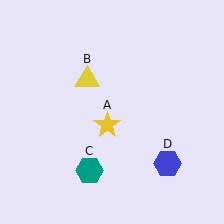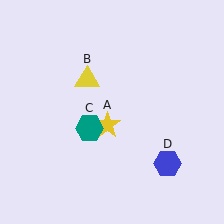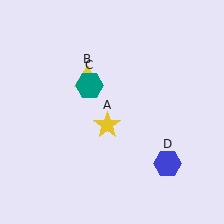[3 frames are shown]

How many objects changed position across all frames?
1 object changed position: teal hexagon (object C).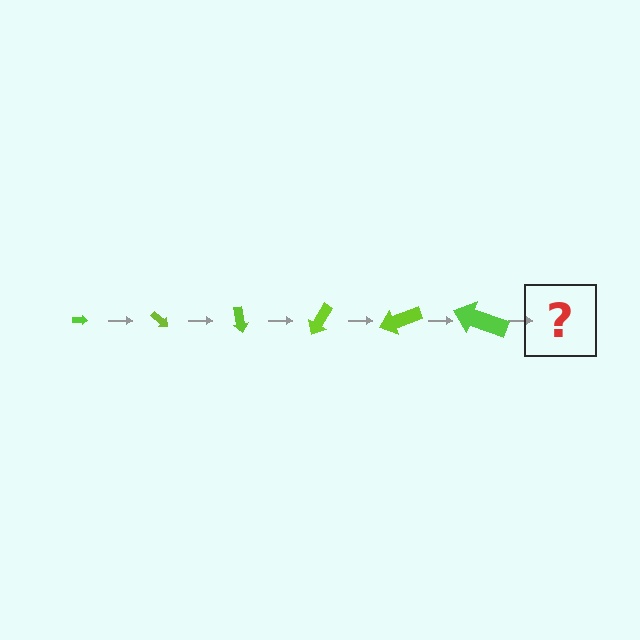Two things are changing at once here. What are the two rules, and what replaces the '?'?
The two rules are that the arrow grows larger each step and it rotates 40 degrees each step. The '?' should be an arrow, larger than the previous one and rotated 240 degrees from the start.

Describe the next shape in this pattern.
It should be an arrow, larger than the previous one and rotated 240 degrees from the start.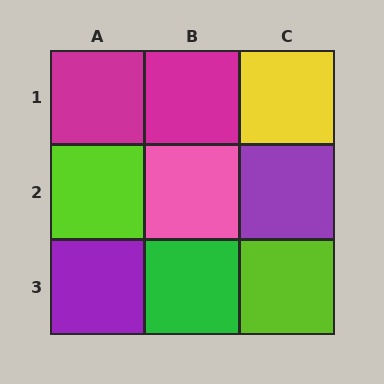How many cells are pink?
1 cell is pink.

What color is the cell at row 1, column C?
Yellow.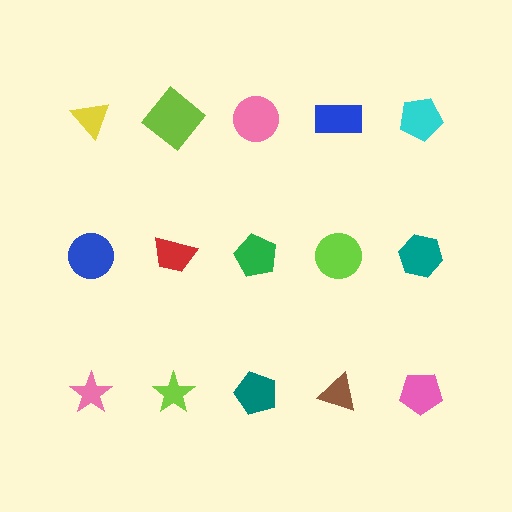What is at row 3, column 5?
A pink pentagon.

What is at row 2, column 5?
A teal hexagon.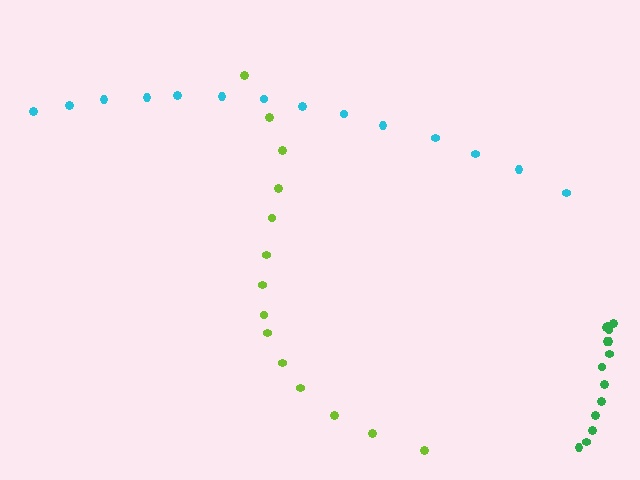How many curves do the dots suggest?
There are 3 distinct paths.